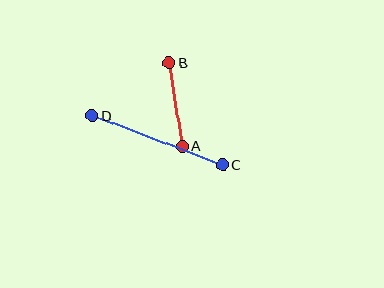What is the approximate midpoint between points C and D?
The midpoint is at approximately (157, 140) pixels.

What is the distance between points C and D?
The distance is approximately 140 pixels.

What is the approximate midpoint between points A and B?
The midpoint is at approximately (176, 105) pixels.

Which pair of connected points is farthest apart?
Points C and D are farthest apart.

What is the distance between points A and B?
The distance is approximately 85 pixels.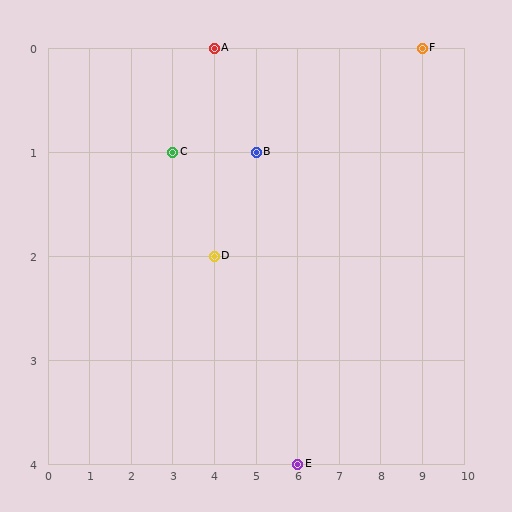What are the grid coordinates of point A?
Point A is at grid coordinates (4, 0).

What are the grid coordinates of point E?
Point E is at grid coordinates (6, 4).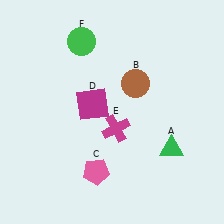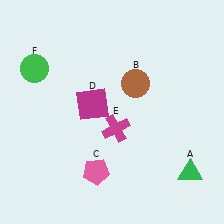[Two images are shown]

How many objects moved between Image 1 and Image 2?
2 objects moved between the two images.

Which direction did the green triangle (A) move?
The green triangle (A) moved down.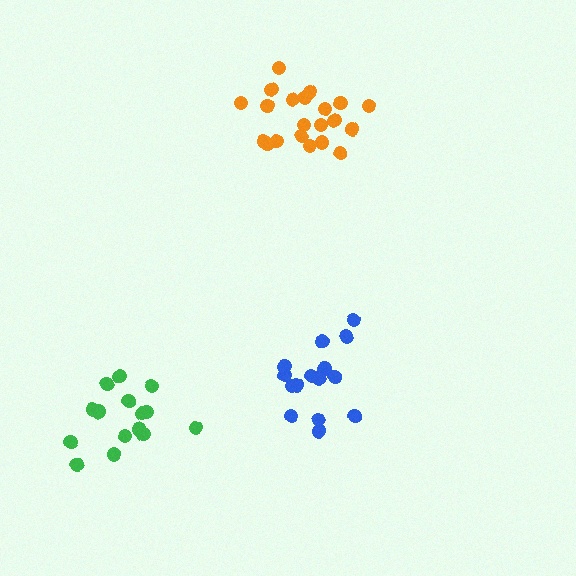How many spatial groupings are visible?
There are 3 spatial groupings.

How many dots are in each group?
Group 1: 15 dots, Group 2: 15 dots, Group 3: 21 dots (51 total).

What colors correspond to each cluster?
The clusters are colored: green, blue, orange.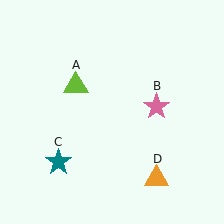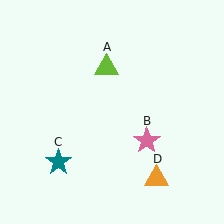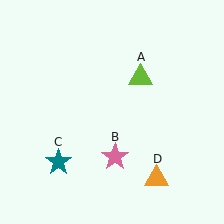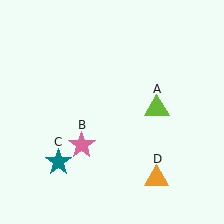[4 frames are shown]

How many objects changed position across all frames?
2 objects changed position: lime triangle (object A), pink star (object B).